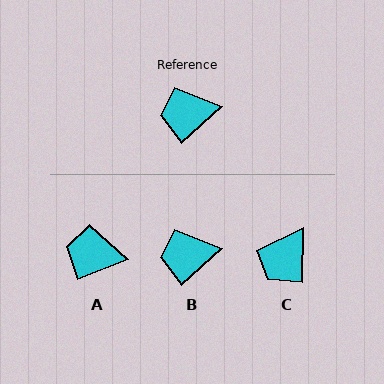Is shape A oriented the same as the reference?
No, it is off by about 20 degrees.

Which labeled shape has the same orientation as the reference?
B.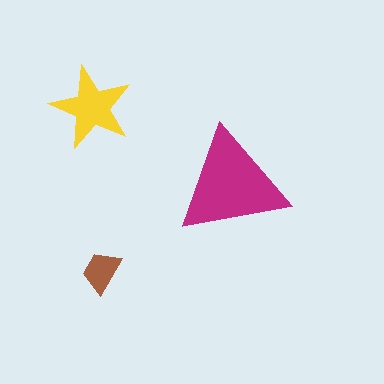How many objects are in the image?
There are 3 objects in the image.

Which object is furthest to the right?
The magenta triangle is rightmost.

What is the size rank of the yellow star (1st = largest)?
2nd.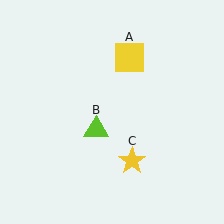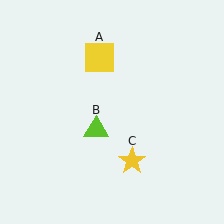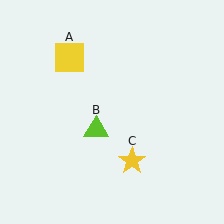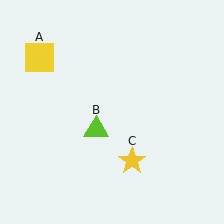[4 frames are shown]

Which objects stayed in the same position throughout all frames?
Lime triangle (object B) and yellow star (object C) remained stationary.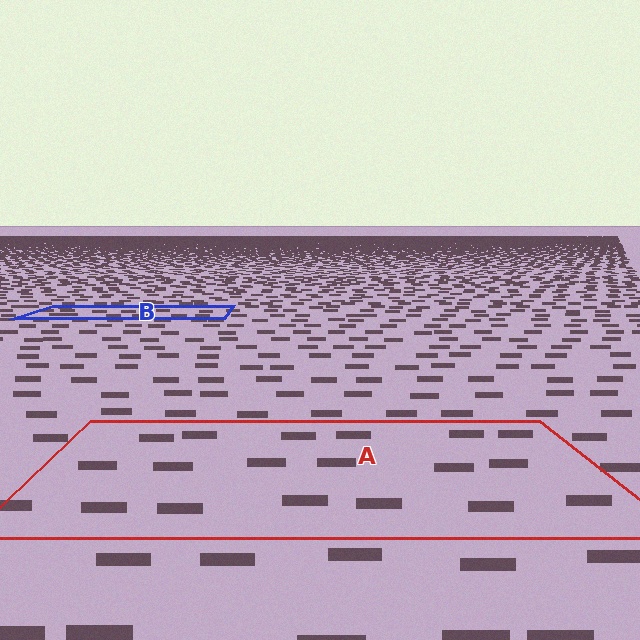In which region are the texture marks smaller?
The texture marks are smaller in region B, because it is farther away.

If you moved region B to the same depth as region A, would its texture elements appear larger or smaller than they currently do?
They would appear larger. At a closer depth, the same texture elements are projected at a bigger on-screen size.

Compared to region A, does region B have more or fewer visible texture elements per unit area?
Region B has more texture elements per unit area — they are packed more densely because it is farther away.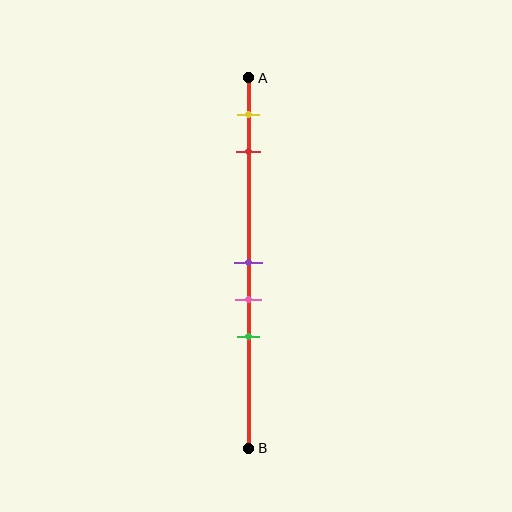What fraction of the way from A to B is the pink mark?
The pink mark is approximately 60% (0.6) of the way from A to B.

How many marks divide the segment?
There are 5 marks dividing the segment.